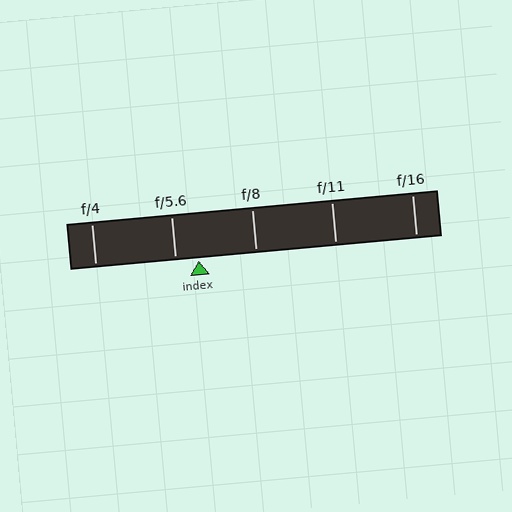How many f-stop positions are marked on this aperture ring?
There are 5 f-stop positions marked.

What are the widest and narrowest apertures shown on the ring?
The widest aperture shown is f/4 and the narrowest is f/16.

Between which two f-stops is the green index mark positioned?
The index mark is between f/5.6 and f/8.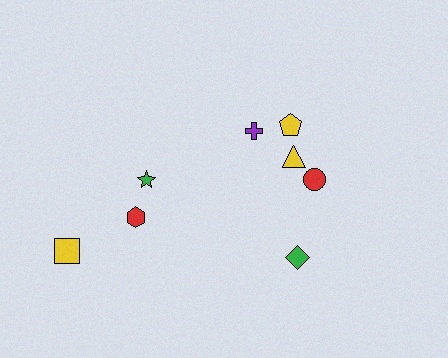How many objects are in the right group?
There are 5 objects.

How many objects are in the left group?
There are 3 objects.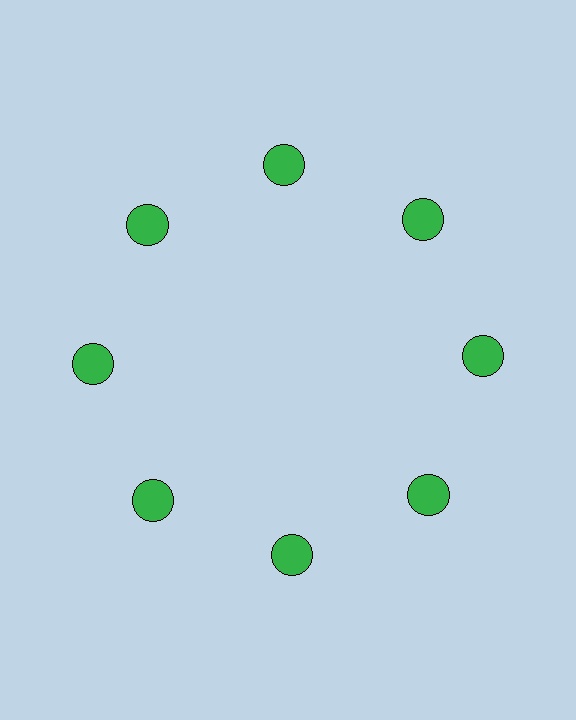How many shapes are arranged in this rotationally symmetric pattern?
There are 8 shapes, arranged in 8 groups of 1.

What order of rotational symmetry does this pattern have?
This pattern has 8-fold rotational symmetry.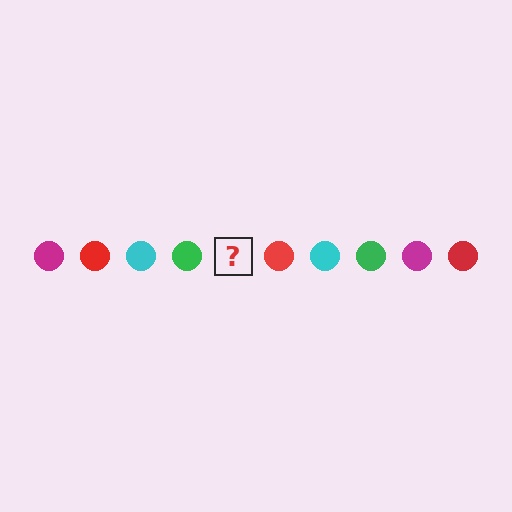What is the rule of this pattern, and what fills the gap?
The rule is that the pattern cycles through magenta, red, cyan, green circles. The gap should be filled with a magenta circle.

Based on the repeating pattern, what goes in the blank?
The blank should be a magenta circle.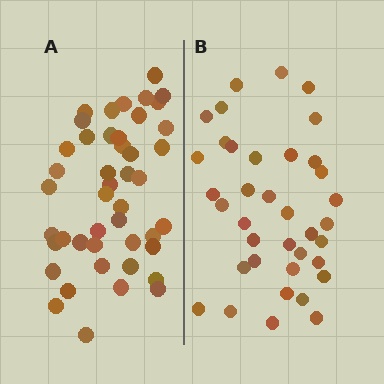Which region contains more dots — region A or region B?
Region A (the left region) has more dots.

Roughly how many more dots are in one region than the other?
Region A has roughly 8 or so more dots than region B.